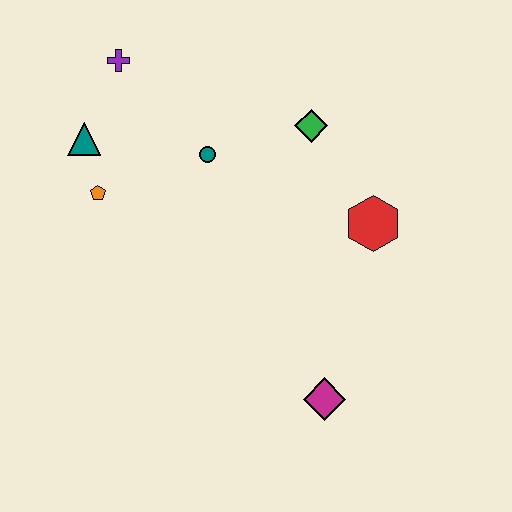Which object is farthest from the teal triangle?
The magenta diamond is farthest from the teal triangle.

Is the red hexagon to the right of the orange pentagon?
Yes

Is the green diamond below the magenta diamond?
No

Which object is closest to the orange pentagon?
The teal triangle is closest to the orange pentagon.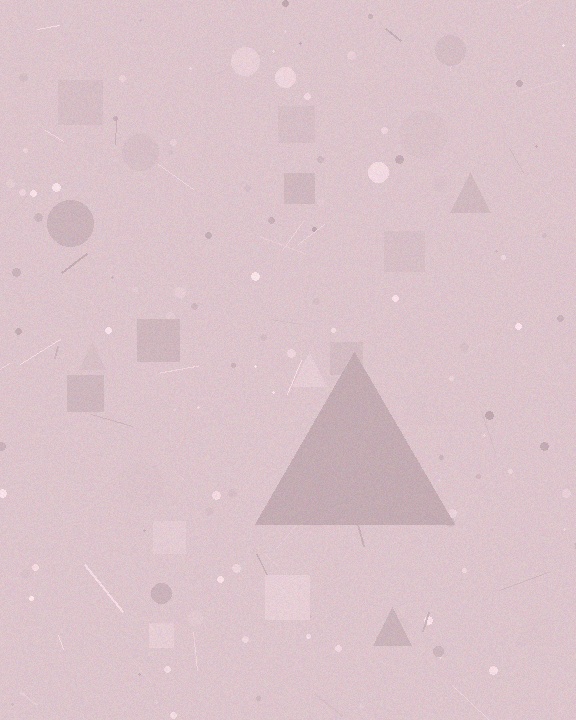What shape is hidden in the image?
A triangle is hidden in the image.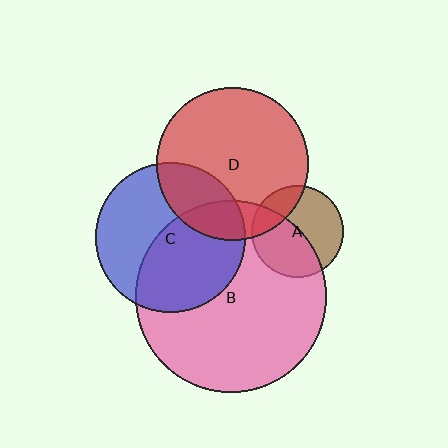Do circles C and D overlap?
Yes.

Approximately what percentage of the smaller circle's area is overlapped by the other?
Approximately 25%.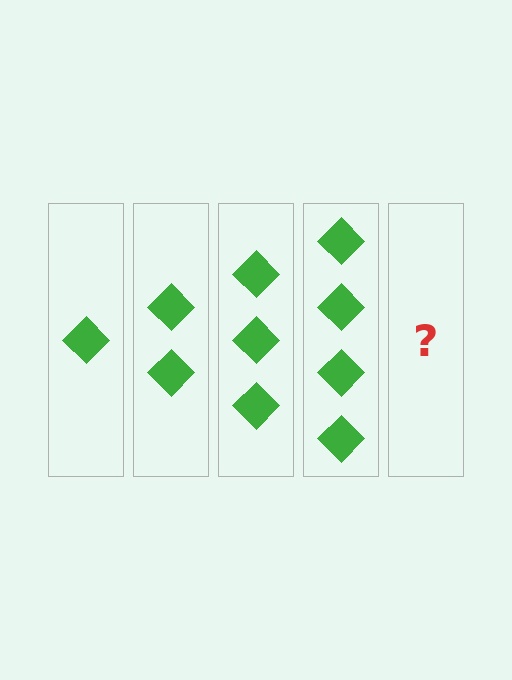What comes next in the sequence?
The next element should be 5 diamonds.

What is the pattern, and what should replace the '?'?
The pattern is that each step adds one more diamond. The '?' should be 5 diamonds.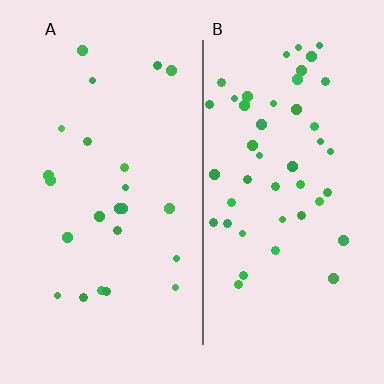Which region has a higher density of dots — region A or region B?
B (the right).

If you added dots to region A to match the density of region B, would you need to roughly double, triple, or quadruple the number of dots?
Approximately double.